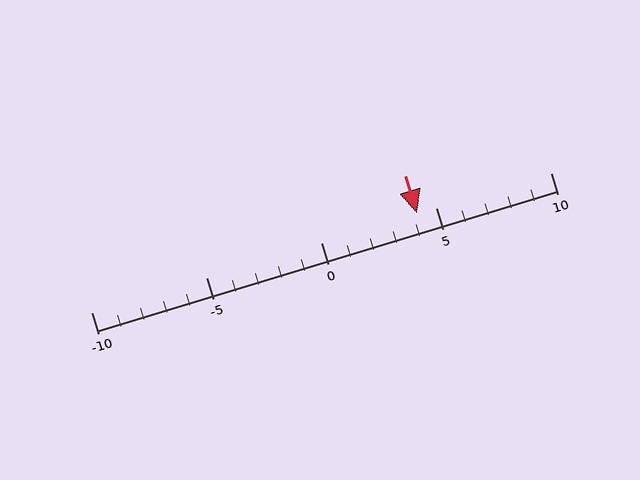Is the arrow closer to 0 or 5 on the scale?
The arrow is closer to 5.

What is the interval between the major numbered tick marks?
The major tick marks are spaced 5 units apart.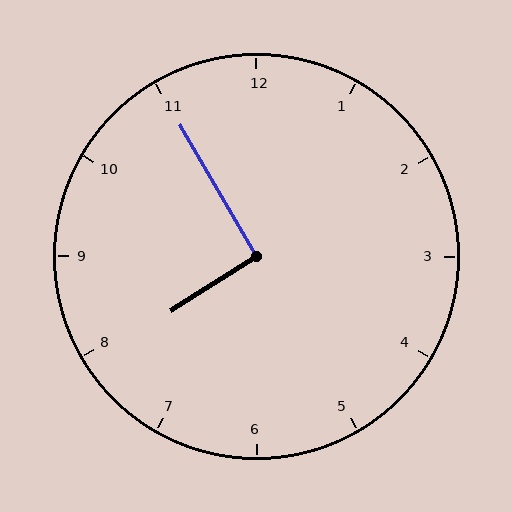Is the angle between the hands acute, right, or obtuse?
It is right.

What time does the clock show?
7:55.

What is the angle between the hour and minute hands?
Approximately 92 degrees.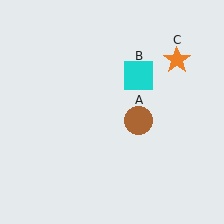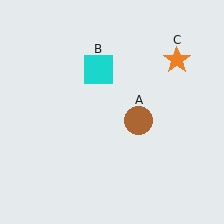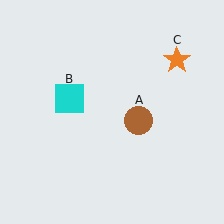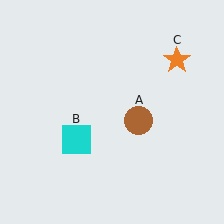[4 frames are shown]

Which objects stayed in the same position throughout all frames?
Brown circle (object A) and orange star (object C) remained stationary.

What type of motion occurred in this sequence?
The cyan square (object B) rotated counterclockwise around the center of the scene.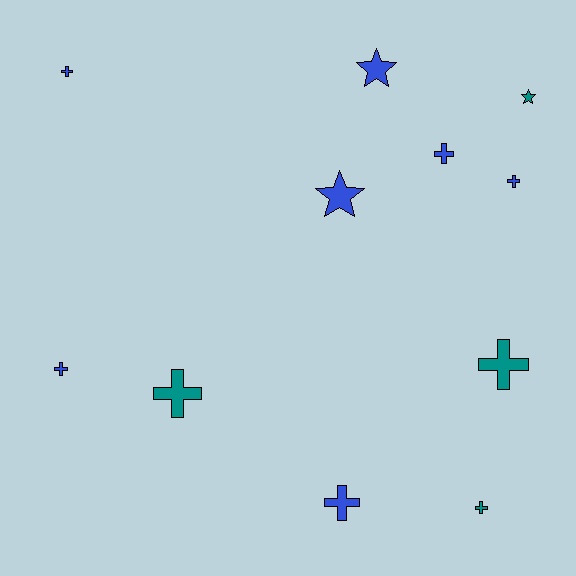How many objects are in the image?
There are 11 objects.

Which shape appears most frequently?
Cross, with 8 objects.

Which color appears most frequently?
Blue, with 7 objects.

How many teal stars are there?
There is 1 teal star.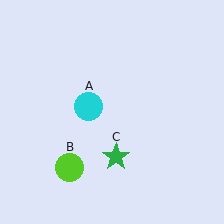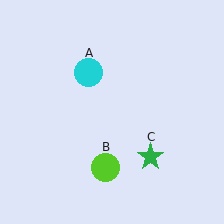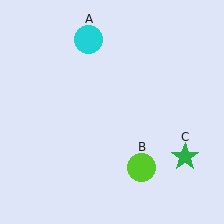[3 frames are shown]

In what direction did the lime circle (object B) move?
The lime circle (object B) moved right.